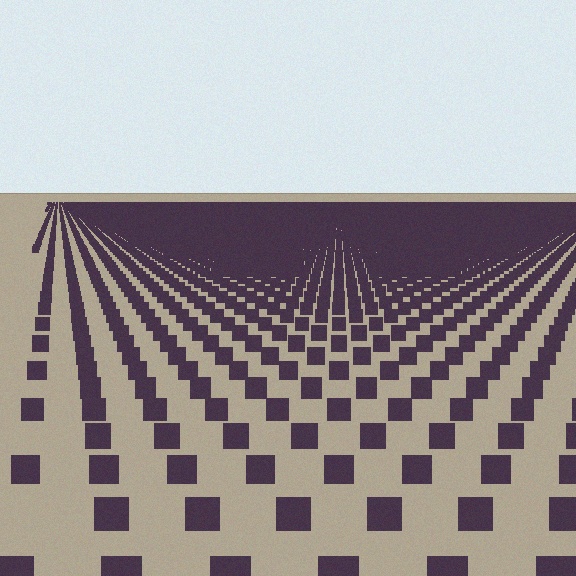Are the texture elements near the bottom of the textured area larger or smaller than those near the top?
Larger. Near the bottom, elements are closer to the viewer and appear at a bigger on-screen size.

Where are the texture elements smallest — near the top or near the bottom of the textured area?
Near the top.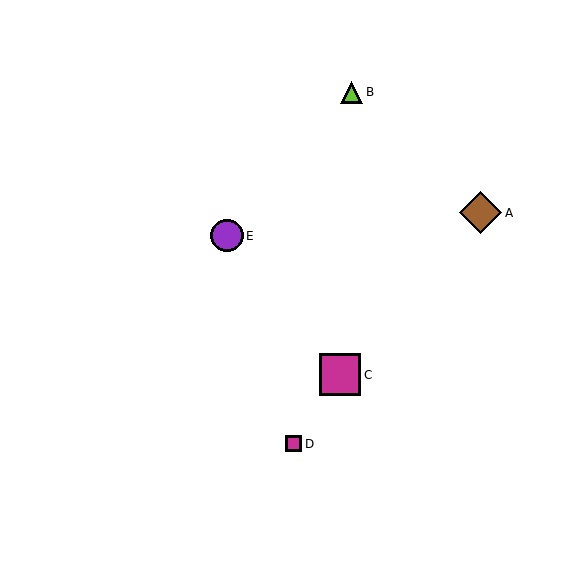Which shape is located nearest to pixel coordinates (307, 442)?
The magenta square (labeled D) at (293, 444) is nearest to that location.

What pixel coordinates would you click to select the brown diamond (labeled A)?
Click at (481, 213) to select the brown diamond A.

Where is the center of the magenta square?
The center of the magenta square is at (340, 375).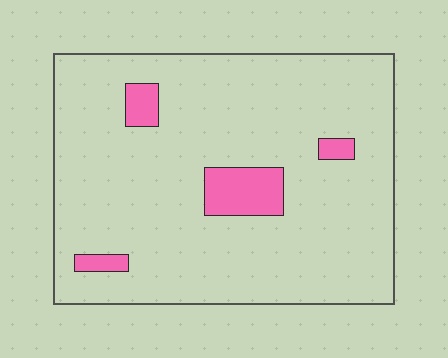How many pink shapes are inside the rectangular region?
4.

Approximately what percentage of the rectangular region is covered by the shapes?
Approximately 10%.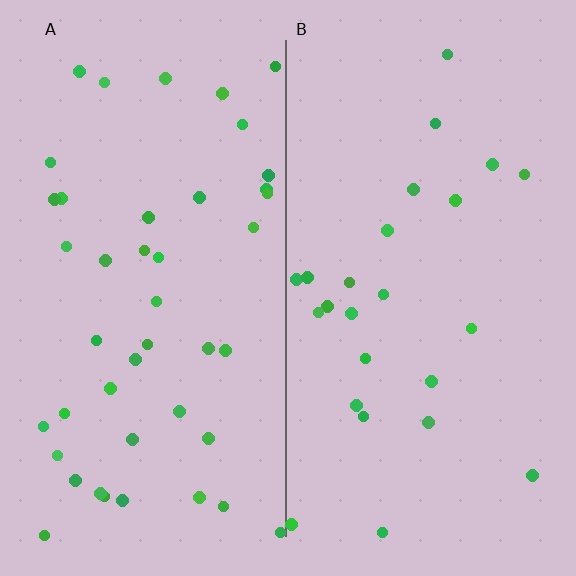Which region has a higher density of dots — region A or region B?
A (the left).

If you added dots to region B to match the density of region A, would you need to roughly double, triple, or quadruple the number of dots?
Approximately double.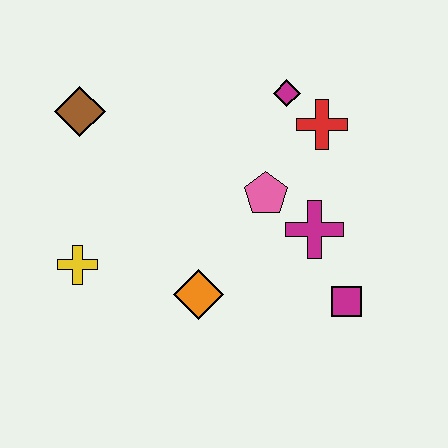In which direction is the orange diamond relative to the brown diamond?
The orange diamond is below the brown diamond.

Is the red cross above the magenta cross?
Yes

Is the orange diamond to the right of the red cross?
No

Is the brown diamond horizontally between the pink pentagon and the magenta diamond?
No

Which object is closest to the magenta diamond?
The red cross is closest to the magenta diamond.